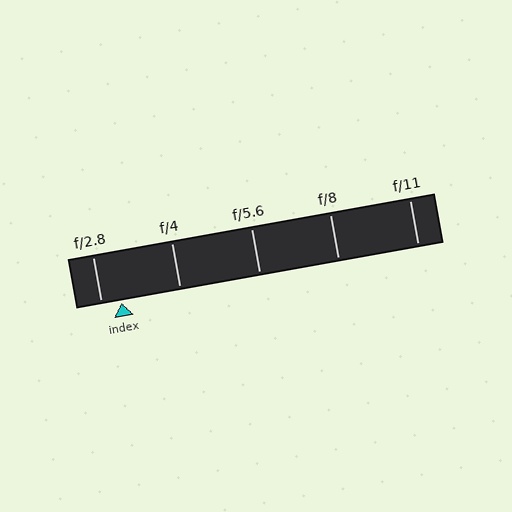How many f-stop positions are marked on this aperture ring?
There are 5 f-stop positions marked.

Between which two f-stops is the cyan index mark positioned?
The index mark is between f/2.8 and f/4.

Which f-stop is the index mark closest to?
The index mark is closest to f/2.8.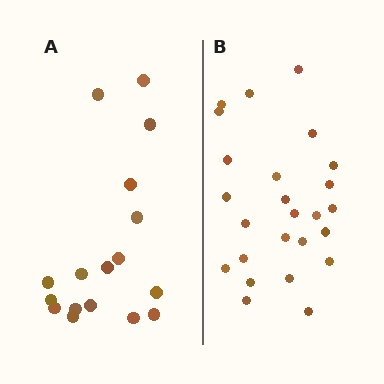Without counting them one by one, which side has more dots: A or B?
Region B (the right region) has more dots.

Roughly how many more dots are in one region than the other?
Region B has roughly 8 or so more dots than region A.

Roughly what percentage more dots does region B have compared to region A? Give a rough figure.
About 45% more.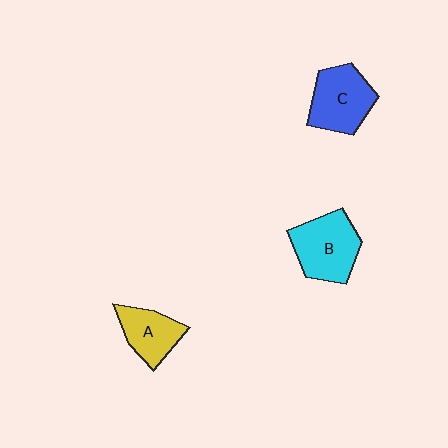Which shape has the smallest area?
Shape A (yellow).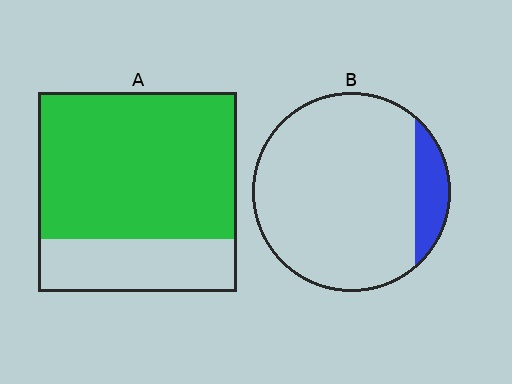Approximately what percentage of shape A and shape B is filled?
A is approximately 75% and B is approximately 10%.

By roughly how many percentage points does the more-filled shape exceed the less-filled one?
By roughly 60 percentage points (A over B).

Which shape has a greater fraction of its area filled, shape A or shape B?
Shape A.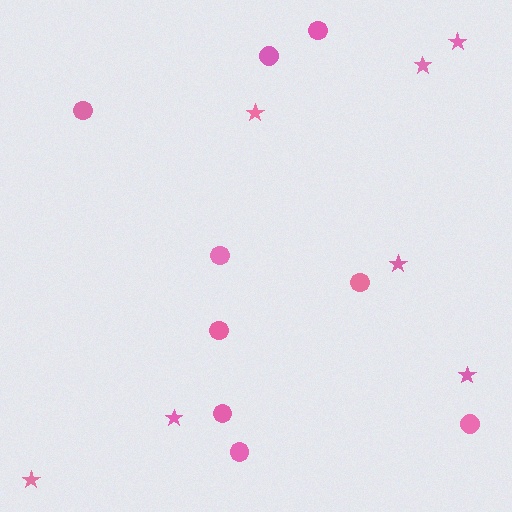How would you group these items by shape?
There are 2 groups: one group of stars (7) and one group of circles (9).